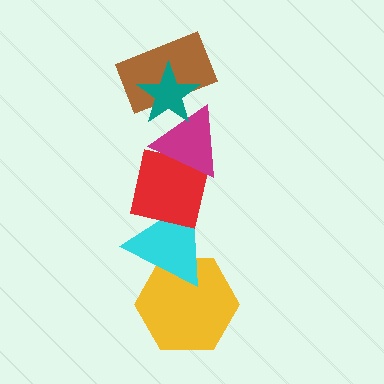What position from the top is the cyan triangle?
The cyan triangle is 5th from the top.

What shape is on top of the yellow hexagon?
The cyan triangle is on top of the yellow hexagon.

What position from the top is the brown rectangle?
The brown rectangle is 2nd from the top.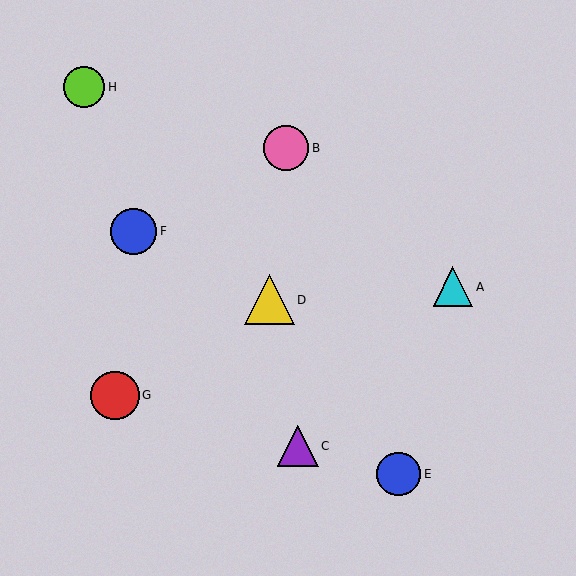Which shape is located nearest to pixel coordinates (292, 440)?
The purple triangle (labeled C) at (298, 446) is nearest to that location.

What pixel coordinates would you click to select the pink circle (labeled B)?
Click at (286, 148) to select the pink circle B.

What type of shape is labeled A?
Shape A is a cyan triangle.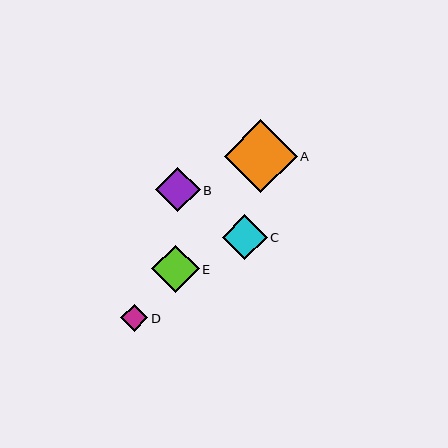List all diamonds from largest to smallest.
From largest to smallest: A, E, C, B, D.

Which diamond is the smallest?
Diamond D is the smallest with a size of approximately 27 pixels.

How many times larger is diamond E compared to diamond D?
Diamond E is approximately 1.7 times the size of diamond D.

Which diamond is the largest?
Diamond A is the largest with a size of approximately 73 pixels.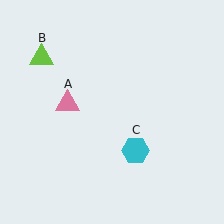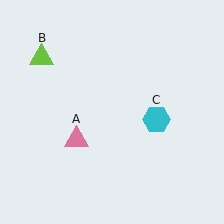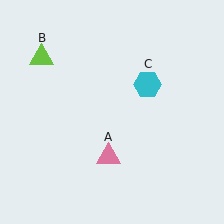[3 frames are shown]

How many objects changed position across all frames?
2 objects changed position: pink triangle (object A), cyan hexagon (object C).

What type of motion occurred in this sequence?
The pink triangle (object A), cyan hexagon (object C) rotated counterclockwise around the center of the scene.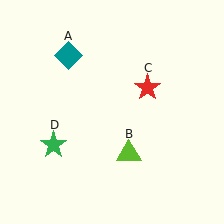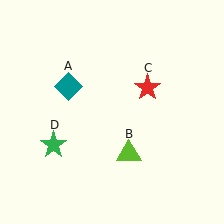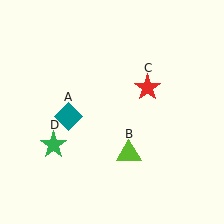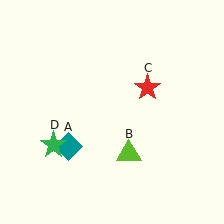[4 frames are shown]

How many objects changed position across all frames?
1 object changed position: teal diamond (object A).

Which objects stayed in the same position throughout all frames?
Lime triangle (object B) and red star (object C) and green star (object D) remained stationary.